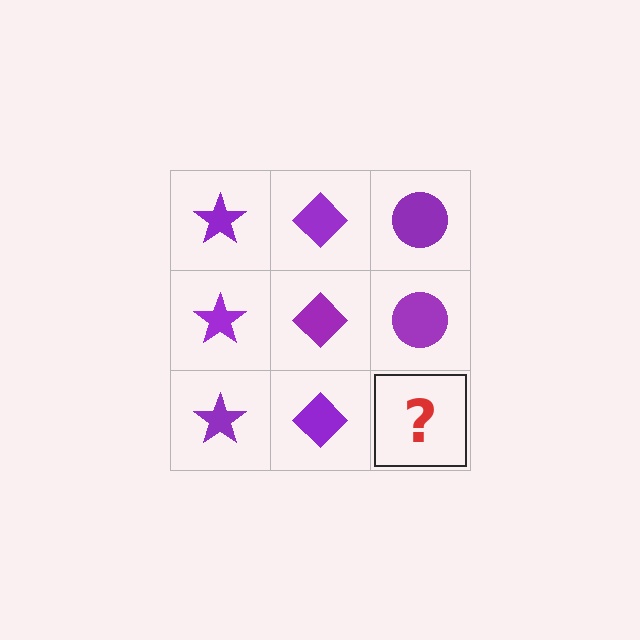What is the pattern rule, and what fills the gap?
The rule is that each column has a consistent shape. The gap should be filled with a purple circle.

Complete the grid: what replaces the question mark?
The question mark should be replaced with a purple circle.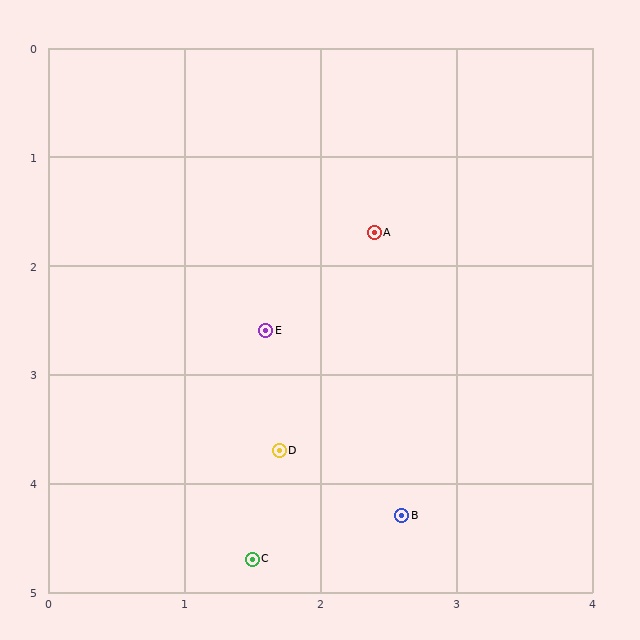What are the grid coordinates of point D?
Point D is at approximately (1.7, 3.7).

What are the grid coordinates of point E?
Point E is at approximately (1.6, 2.6).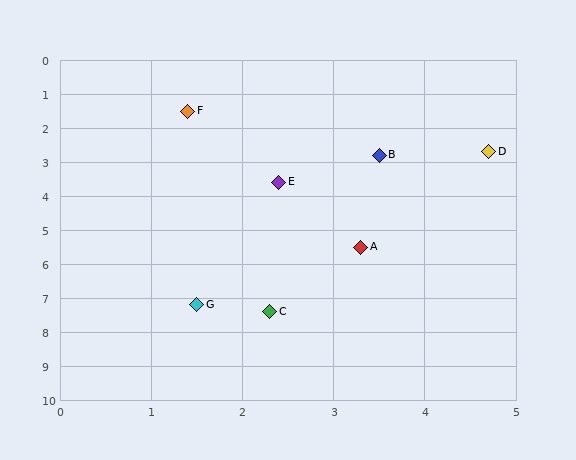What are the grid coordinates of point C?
Point C is at approximately (2.3, 7.4).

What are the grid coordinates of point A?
Point A is at approximately (3.3, 5.5).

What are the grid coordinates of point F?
Point F is at approximately (1.4, 1.5).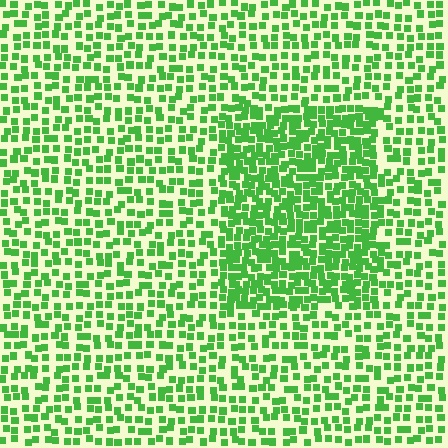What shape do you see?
I see a rectangle.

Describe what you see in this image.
The image contains small green elements arranged at two different densities. A rectangle-shaped region is visible where the elements are more densely packed than the surrounding area.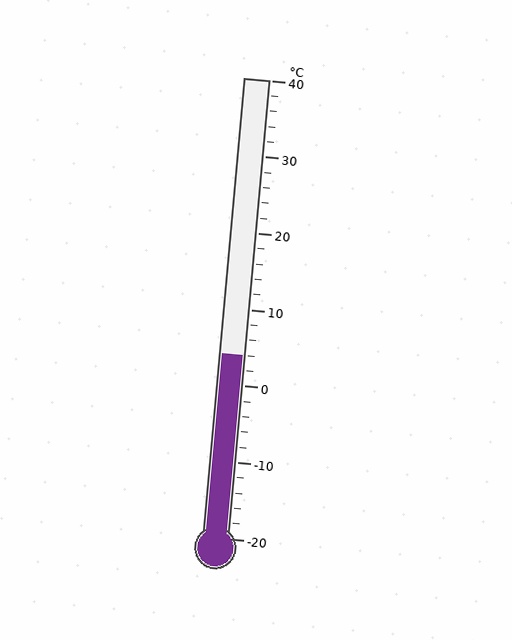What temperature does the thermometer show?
The thermometer shows approximately 4°C.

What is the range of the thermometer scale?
The thermometer scale ranges from -20°C to 40°C.